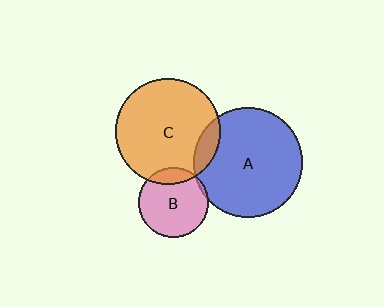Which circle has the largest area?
Circle A (blue).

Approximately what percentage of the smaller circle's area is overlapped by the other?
Approximately 15%.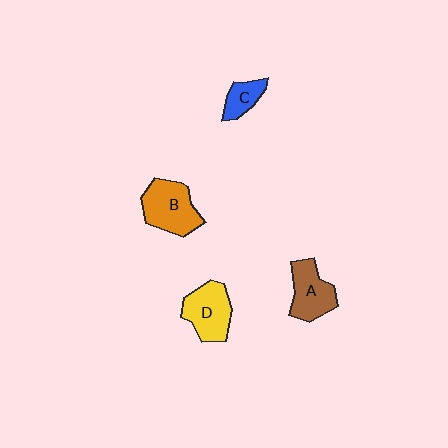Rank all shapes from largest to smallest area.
From largest to smallest: B (orange), D (yellow), A (brown), C (blue).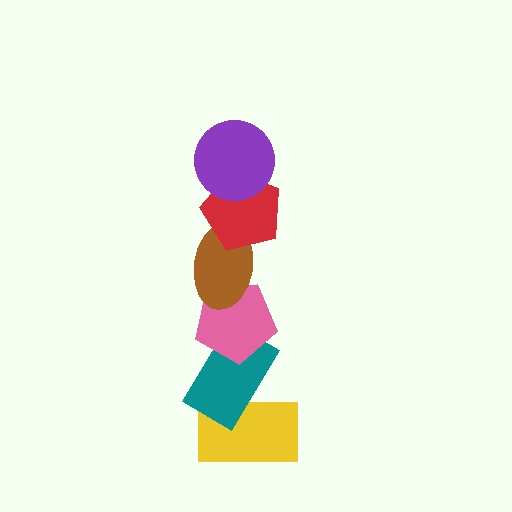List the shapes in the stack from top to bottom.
From top to bottom: the purple circle, the red pentagon, the brown ellipse, the pink pentagon, the teal rectangle, the yellow rectangle.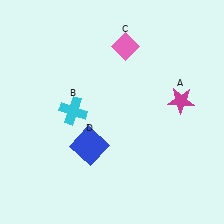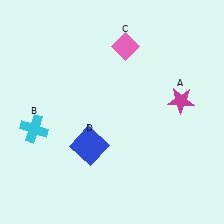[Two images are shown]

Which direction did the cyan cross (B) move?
The cyan cross (B) moved left.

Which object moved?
The cyan cross (B) moved left.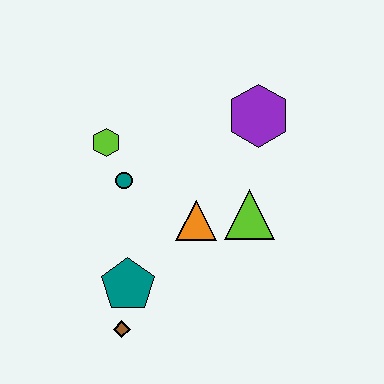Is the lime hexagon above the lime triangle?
Yes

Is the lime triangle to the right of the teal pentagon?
Yes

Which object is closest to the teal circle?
The lime hexagon is closest to the teal circle.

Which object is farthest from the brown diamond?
The purple hexagon is farthest from the brown diamond.